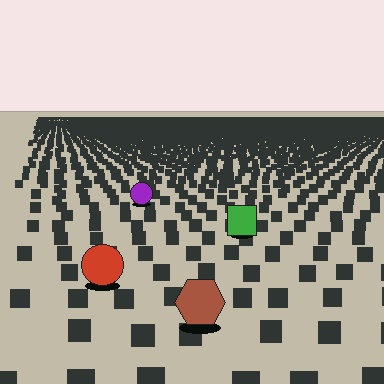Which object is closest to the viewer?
The brown hexagon is closest. The texture marks near it are larger and more spread out.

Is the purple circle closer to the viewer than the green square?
No. The green square is closer — you can tell from the texture gradient: the ground texture is coarser near it.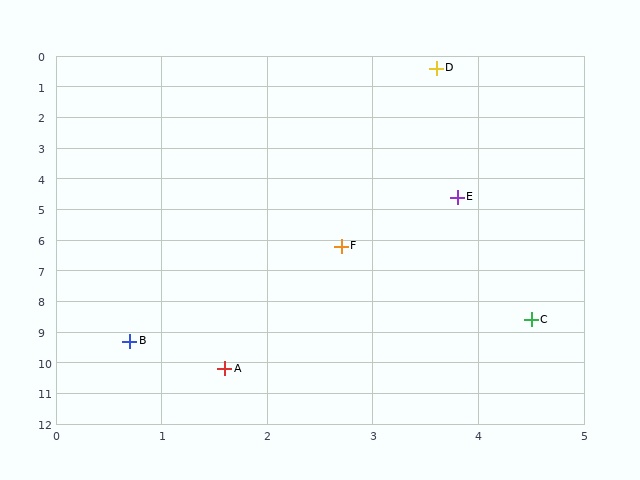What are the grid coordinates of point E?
Point E is at approximately (3.8, 4.6).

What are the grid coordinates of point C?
Point C is at approximately (4.5, 8.6).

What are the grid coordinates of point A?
Point A is at approximately (1.6, 10.2).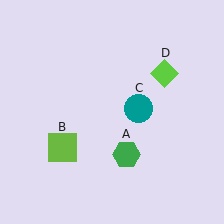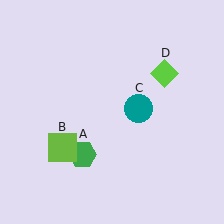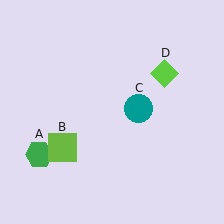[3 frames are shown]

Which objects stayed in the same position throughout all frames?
Lime square (object B) and teal circle (object C) and lime diamond (object D) remained stationary.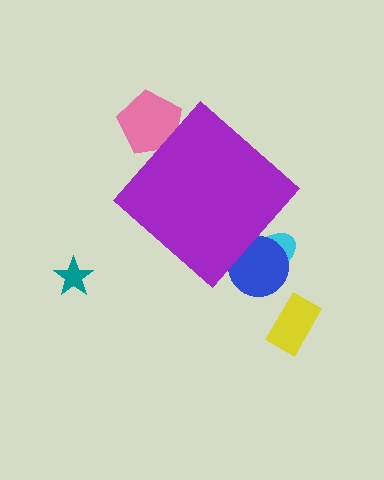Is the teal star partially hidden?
No, the teal star is fully visible.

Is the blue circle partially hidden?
Yes, the blue circle is partially hidden behind the purple diamond.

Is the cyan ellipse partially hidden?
Yes, the cyan ellipse is partially hidden behind the purple diamond.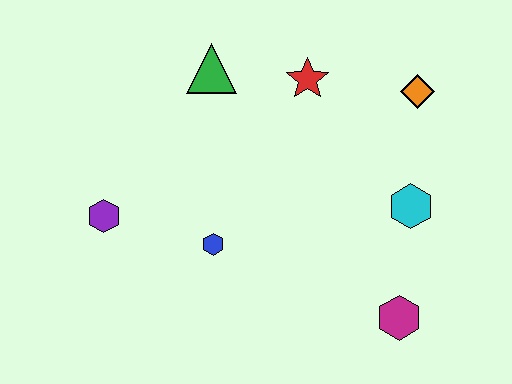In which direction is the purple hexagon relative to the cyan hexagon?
The purple hexagon is to the left of the cyan hexagon.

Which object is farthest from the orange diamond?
The purple hexagon is farthest from the orange diamond.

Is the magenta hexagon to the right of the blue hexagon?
Yes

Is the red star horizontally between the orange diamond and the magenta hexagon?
No